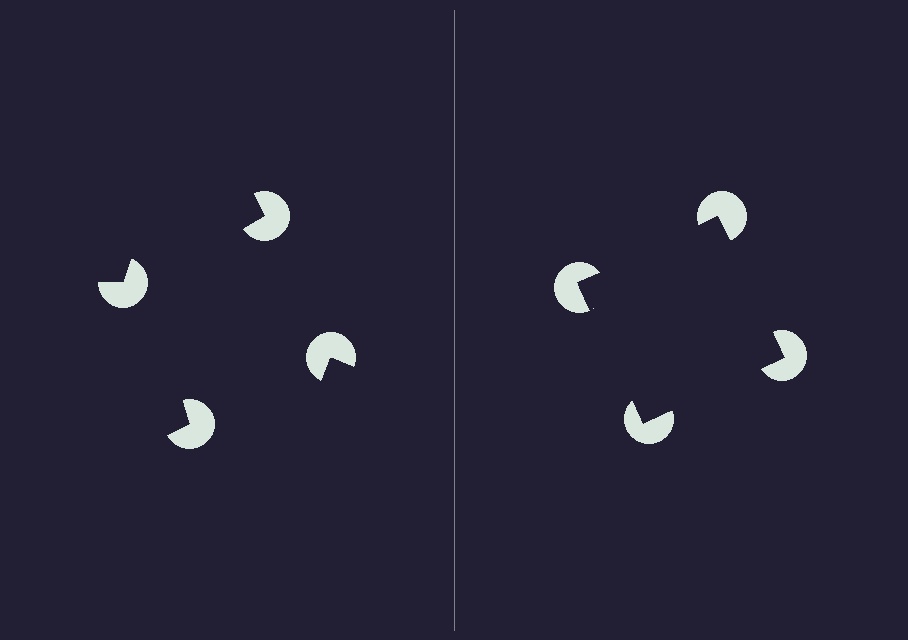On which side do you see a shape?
An illusory square appears on the right side. On the left side the wedge cuts are rotated, so no coherent shape forms.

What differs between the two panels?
The pac-man discs are positioned identically on both sides; only the wedge orientations differ. On the right they align to a square; on the left they are misaligned.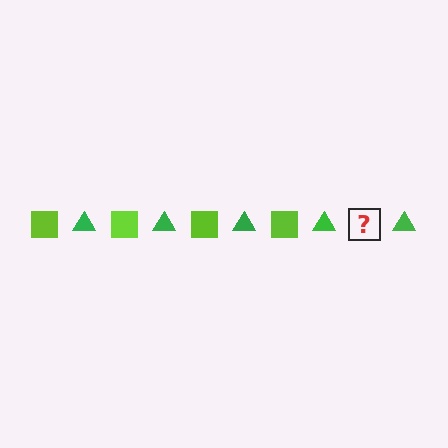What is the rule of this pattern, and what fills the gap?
The rule is that the pattern alternates between lime square and green triangle. The gap should be filled with a lime square.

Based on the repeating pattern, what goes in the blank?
The blank should be a lime square.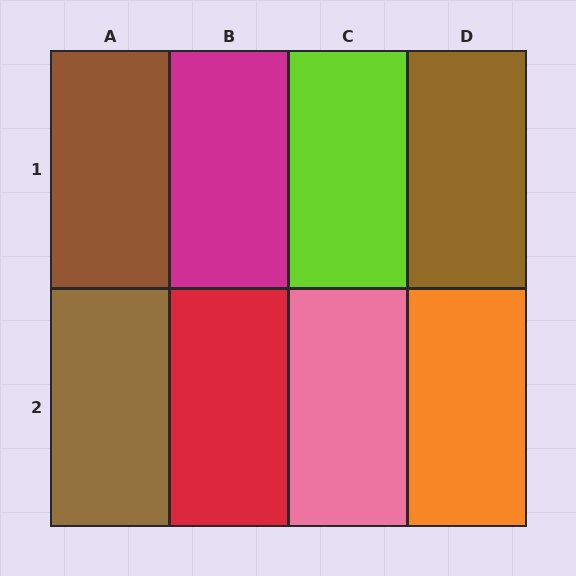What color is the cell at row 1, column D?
Brown.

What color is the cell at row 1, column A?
Brown.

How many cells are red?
1 cell is red.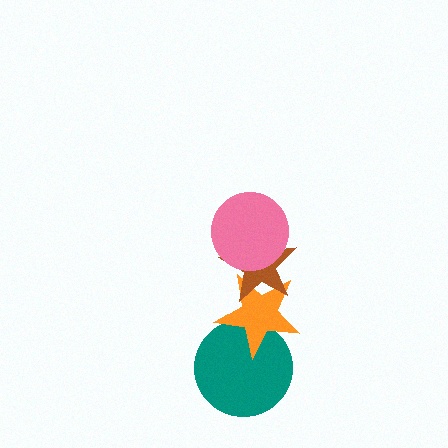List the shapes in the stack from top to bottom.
From top to bottom: the pink circle, the brown star, the orange star, the teal circle.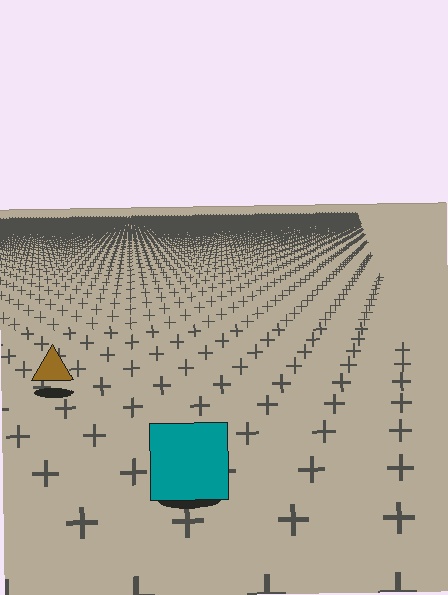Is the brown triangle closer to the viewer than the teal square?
No. The teal square is closer — you can tell from the texture gradient: the ground texture is coarser near it.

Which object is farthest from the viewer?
The brown triangle is farthest from the viewer. It appears smaller and the ground texture around it is denser.